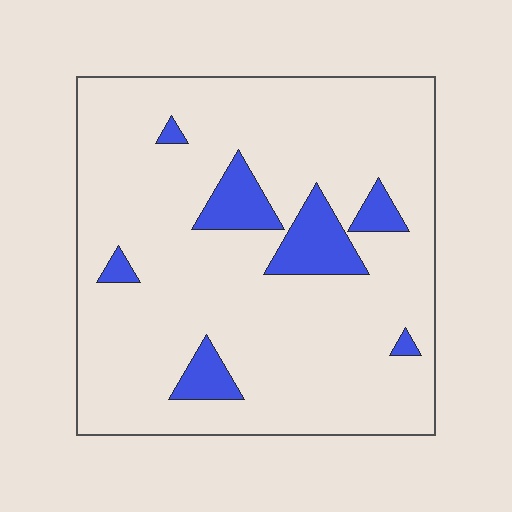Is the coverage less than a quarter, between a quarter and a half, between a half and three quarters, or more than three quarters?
Less than a quarter.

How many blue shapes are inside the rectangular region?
7.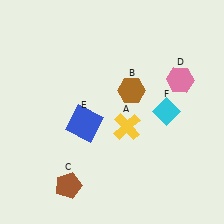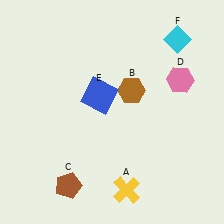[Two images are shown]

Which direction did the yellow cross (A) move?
The yellow cross (A) moved down.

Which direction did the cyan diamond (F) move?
The cyan diamond (F) moved up.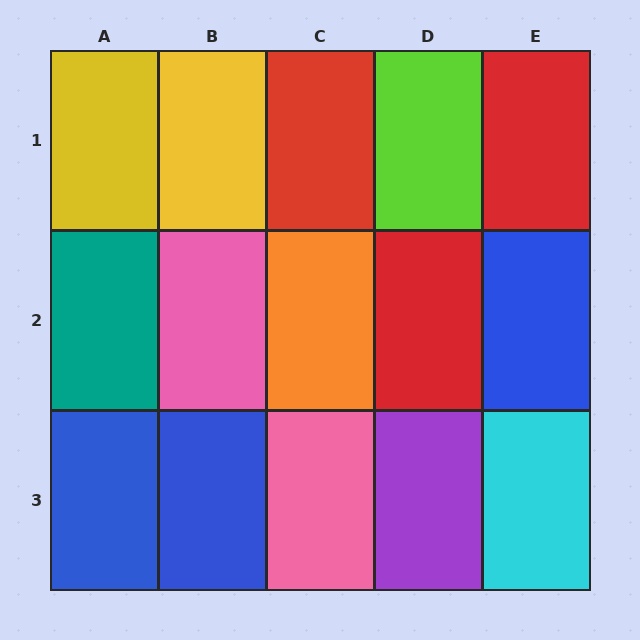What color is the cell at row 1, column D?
Lime.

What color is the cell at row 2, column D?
Red.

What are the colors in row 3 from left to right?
Blue, blue, pink, purple, cyan.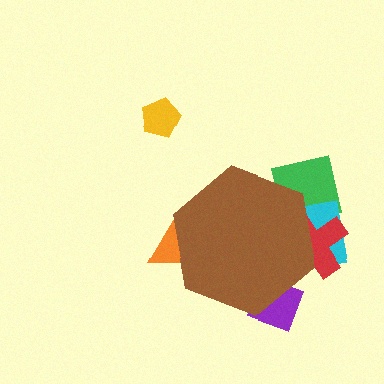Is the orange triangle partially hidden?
Yes, the orange triangle is partially hidden behind the brown hexagon.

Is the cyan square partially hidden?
Yes, the cyan square is partially hidden behind the brown hexagon.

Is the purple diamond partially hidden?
Yes, the purple diamond is partially hidden behind the brown hexagon.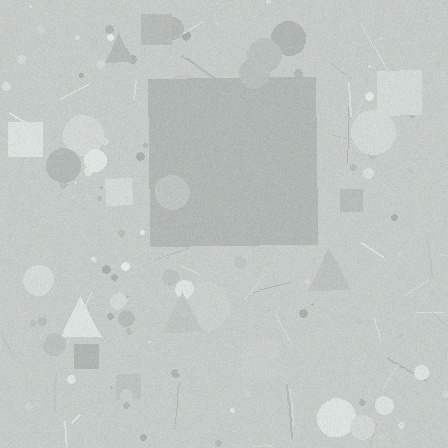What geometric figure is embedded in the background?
A square is embedded in the background.